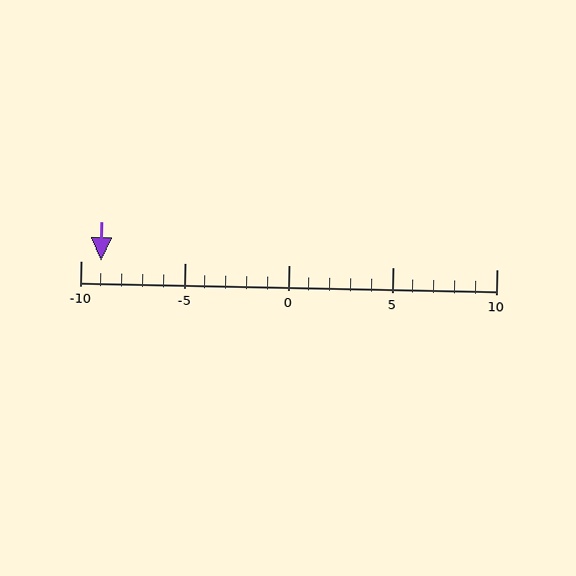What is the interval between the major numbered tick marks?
The major tick marks are spaced 5 units apart.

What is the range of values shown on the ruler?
The ruler shows values from -10 to 10.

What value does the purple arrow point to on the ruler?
The purple arrow points to approximately -9.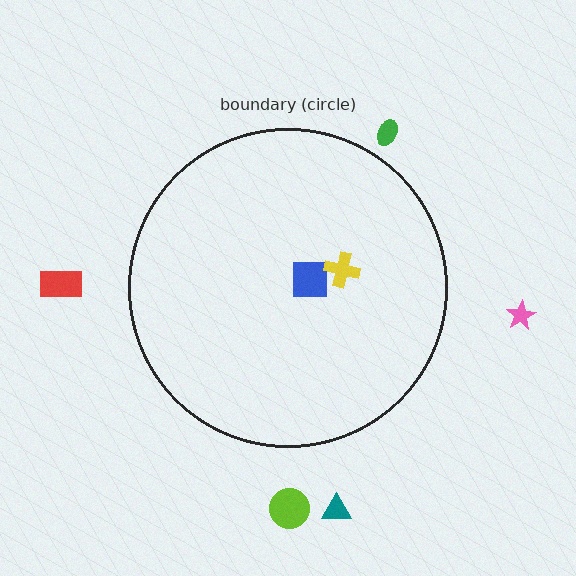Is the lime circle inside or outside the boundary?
Outside.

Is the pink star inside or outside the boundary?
Outside.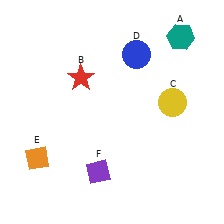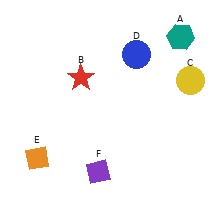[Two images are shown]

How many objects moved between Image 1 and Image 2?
1 object moved between the two images.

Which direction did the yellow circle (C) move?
The yellow circle (C) moved up.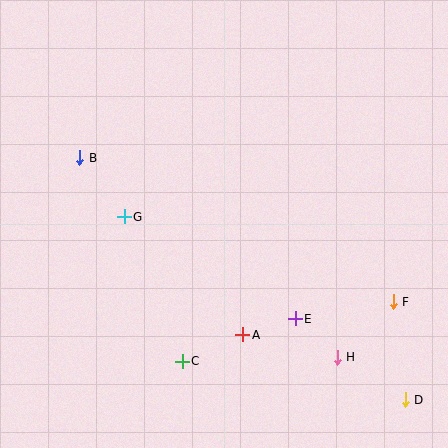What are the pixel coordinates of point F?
Point F is at (393, 302).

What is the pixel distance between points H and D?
The distance between H and D is 80 pixels.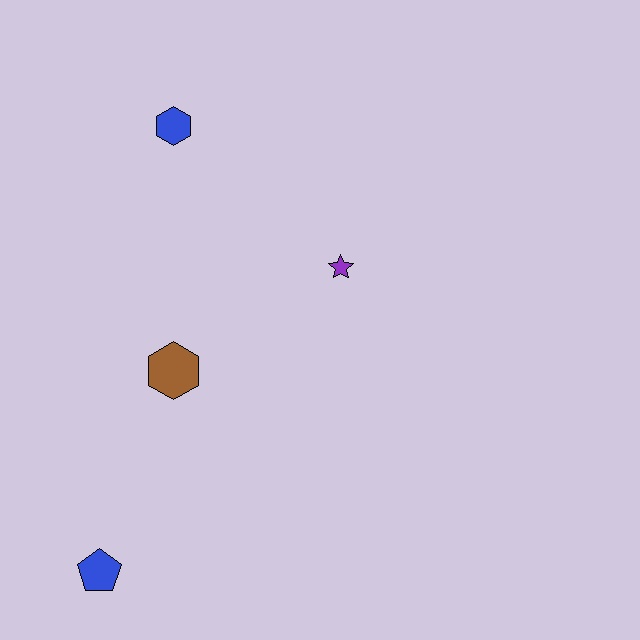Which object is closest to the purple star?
The brown hexagon is closest to the purple star.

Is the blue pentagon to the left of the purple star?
Yes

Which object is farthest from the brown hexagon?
The blue hexagon is farthest from the brown hexagon.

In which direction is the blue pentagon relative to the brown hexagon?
The blue pentagon is below the brown hexagon.